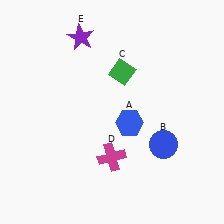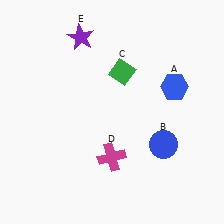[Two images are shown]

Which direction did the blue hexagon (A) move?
The blue hexagon (A) moved right.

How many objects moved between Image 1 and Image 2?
1 object moved between the two images.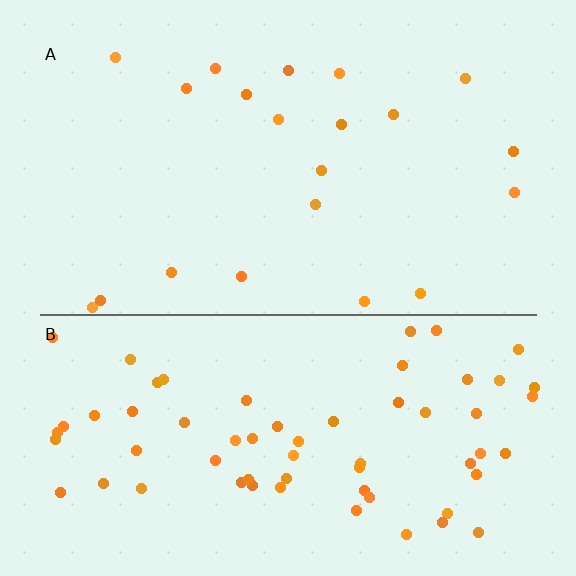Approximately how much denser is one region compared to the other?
Approximately 3.2× — region B over region A.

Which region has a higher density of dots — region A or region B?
B (the bottom).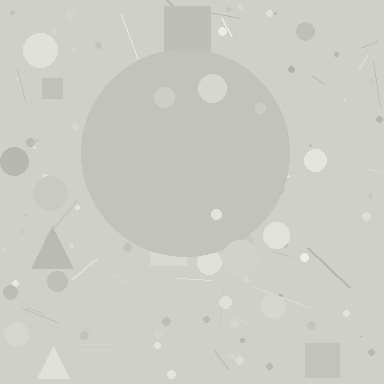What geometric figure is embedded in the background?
A circle is embedded in the background.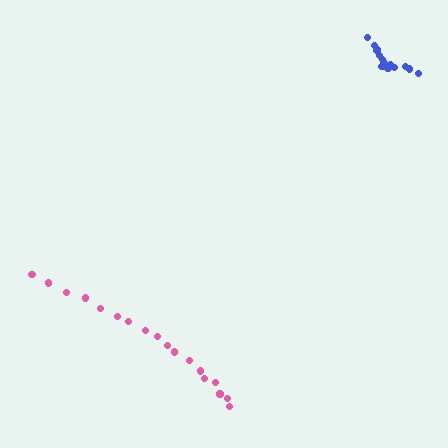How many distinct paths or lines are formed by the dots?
There are 2 distinct paths.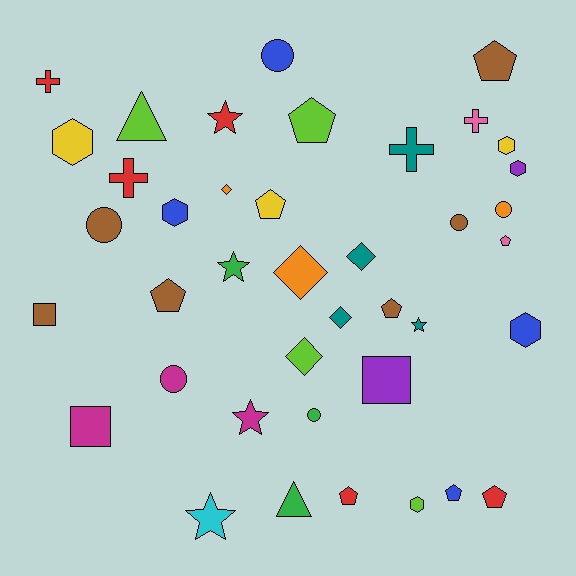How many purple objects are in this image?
There are 2 purple objects.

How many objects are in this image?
There are 40 objects.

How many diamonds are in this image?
There are 5 diamonds.